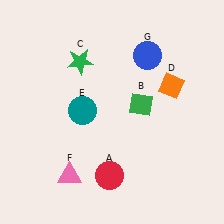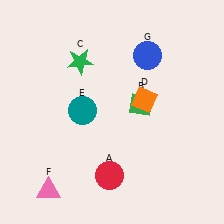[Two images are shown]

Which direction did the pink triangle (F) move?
The pink triangle (F) moved left.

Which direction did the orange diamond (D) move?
The orange diamond (D) moved left.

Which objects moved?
The objects that moved are: the orange diamond (D), the pink triangle (F).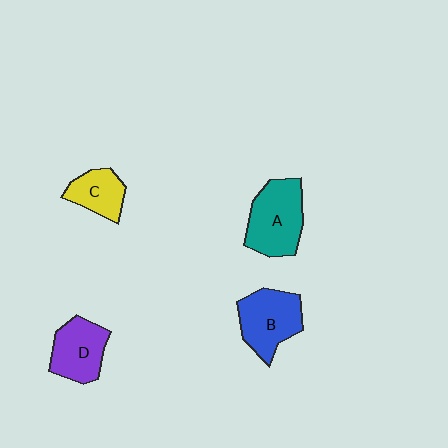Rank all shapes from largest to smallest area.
From largest to smallest: A (teal), B (blue), D (purple), C (yellow).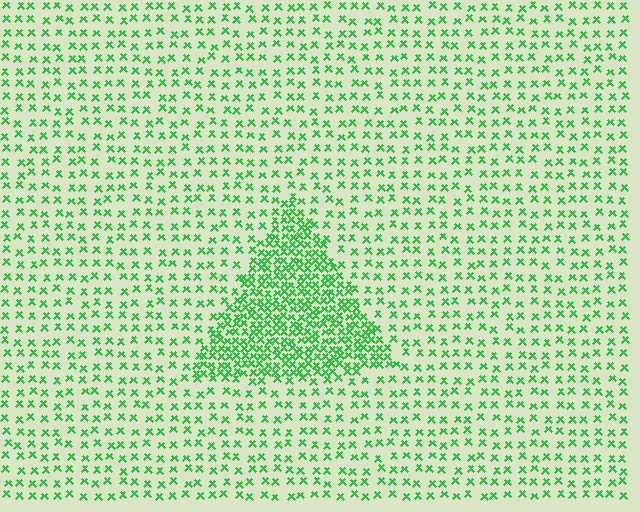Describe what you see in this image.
The image contains small green elements arranged at two different densities. A triangle-shaped region is visible where the elements are more densely packed than the surrounding area.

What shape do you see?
I see a triangle.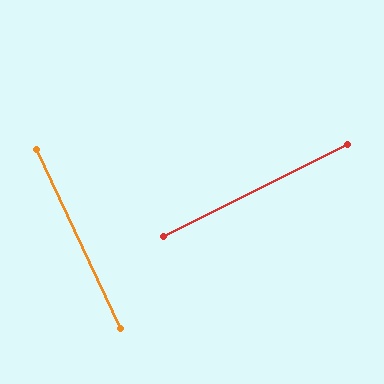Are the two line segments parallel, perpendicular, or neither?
Perpendicular — they meet at approximately 89°.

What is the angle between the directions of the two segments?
Approximately 89 degrees.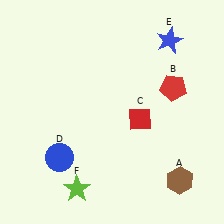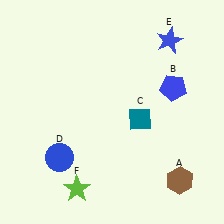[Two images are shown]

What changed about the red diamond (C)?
In Image 1, C is red. In Image 2, it changed to teal.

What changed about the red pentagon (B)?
In Image 1, B is red. In Image 2, it changed to blue.